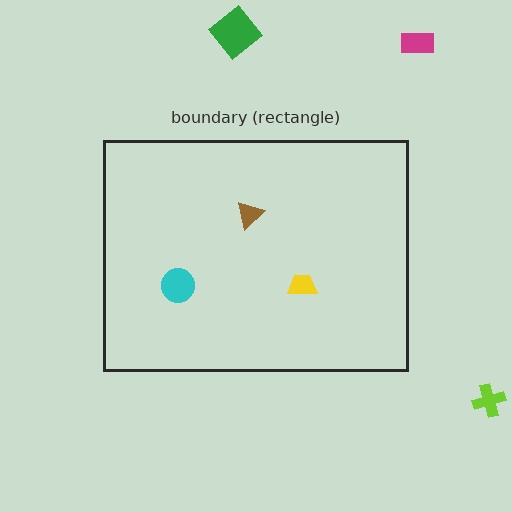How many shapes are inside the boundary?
3 inside, 3 outside.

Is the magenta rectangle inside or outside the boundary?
Outside.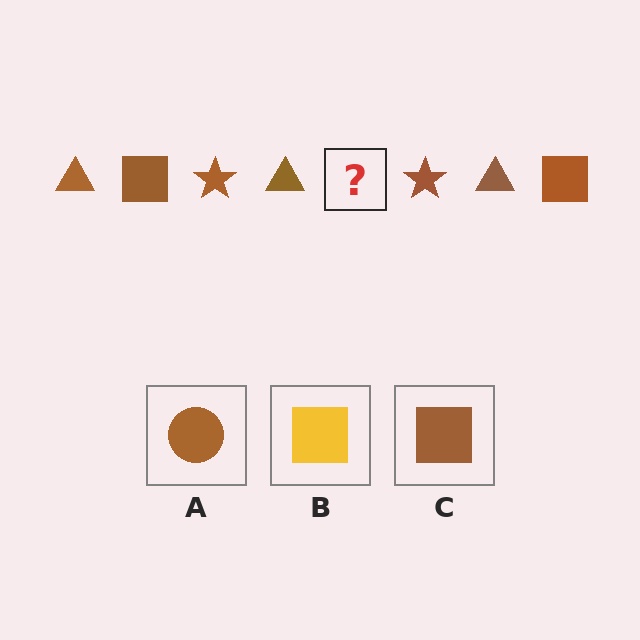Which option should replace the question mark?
Option C.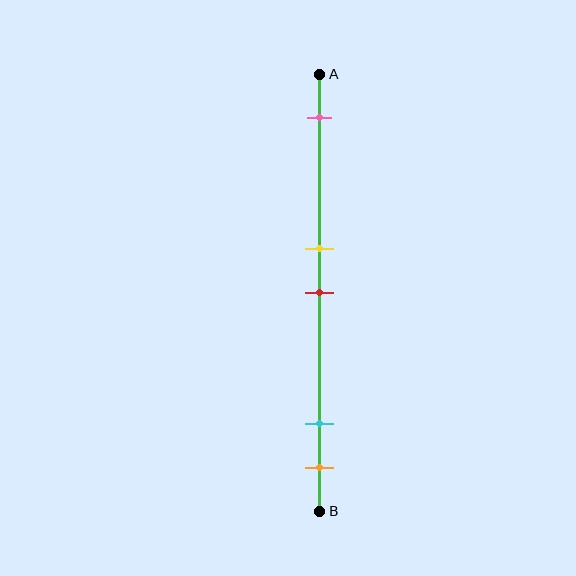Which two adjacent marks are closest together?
The yellow and red marks are the closest adjacent pair.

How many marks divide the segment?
There are 5 marks dividing the segment.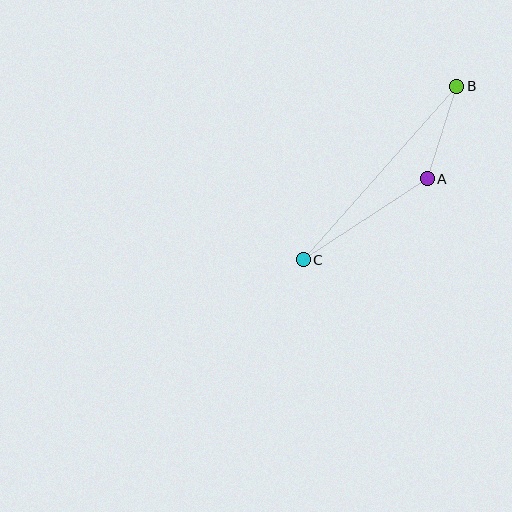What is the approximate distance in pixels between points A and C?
The distance between A and C is approximately 148 pixels.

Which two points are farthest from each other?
Points B and C are farthest from each other.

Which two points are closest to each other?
Points A and B are closest to each other.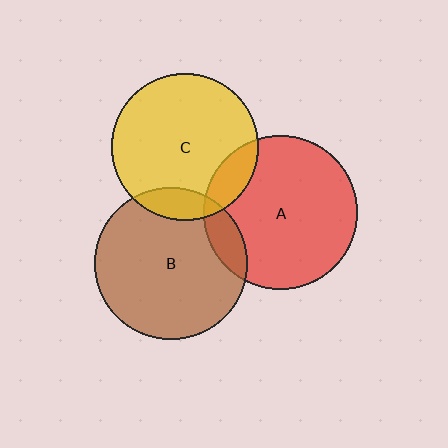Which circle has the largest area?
Circle A (red).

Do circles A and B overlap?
Yes.